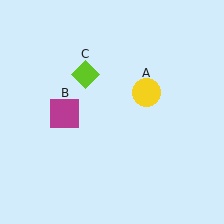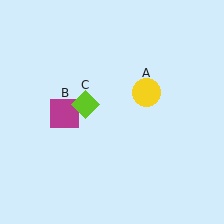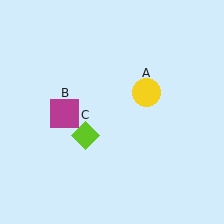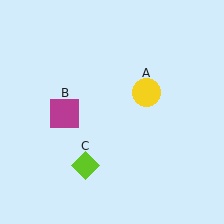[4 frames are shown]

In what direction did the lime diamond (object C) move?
The lime diamond (object C) moved down.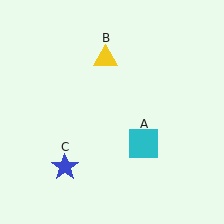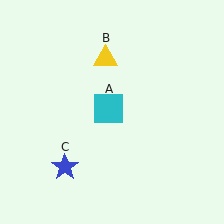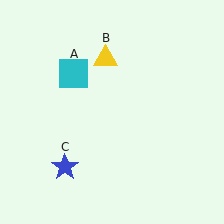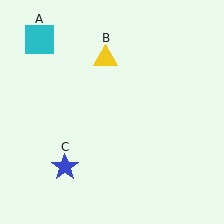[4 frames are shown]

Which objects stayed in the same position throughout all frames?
Yellow triangle (object B) and blue star (object C) remained stationary.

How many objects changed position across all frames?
1 object changed position: cyan square (object A).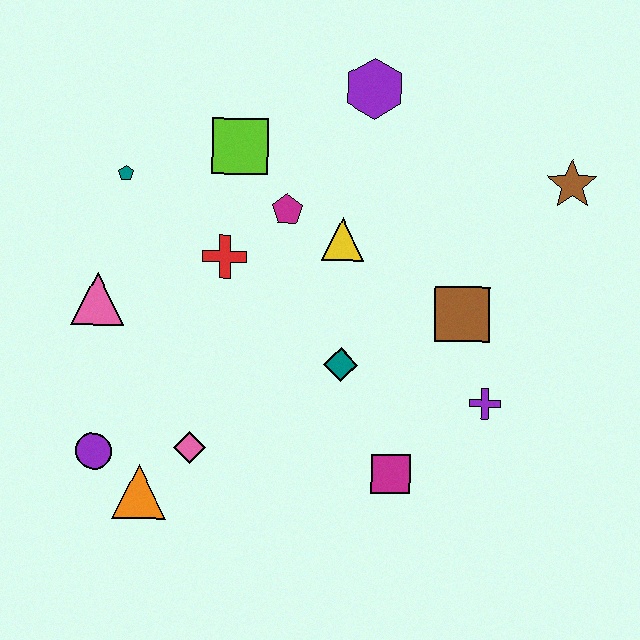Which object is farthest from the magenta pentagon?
The orange triangle is farthest from the magenta pentagon.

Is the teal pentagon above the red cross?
Yes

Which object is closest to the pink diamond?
The orange triangle is closest to the pink diamond.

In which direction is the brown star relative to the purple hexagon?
The brown star is to the right of the purple hexagon.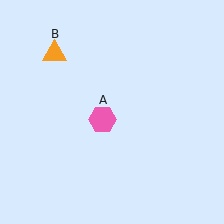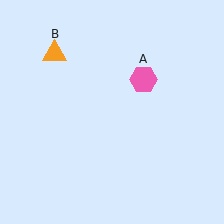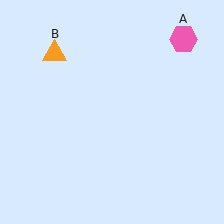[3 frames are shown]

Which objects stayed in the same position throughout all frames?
Orange triangle (object B) remained stationary.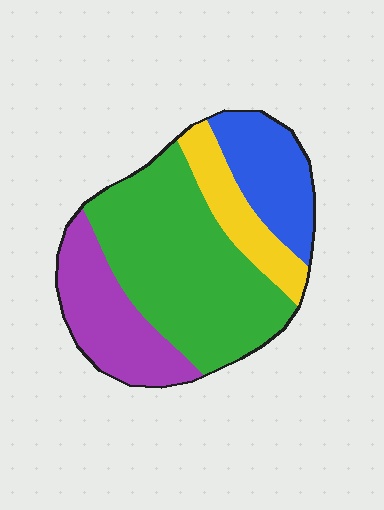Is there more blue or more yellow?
Blue.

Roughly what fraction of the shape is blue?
Blue covers 18% of the shape.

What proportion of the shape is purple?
Purple takes up between a sixth and a third of the shape.